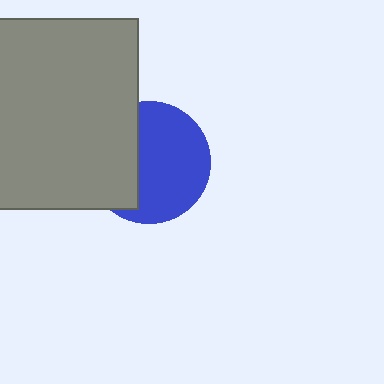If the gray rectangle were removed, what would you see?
You would see the complete blue circle.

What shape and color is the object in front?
The object in front is a gray rectangle.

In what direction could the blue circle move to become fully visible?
The blue circle could move right. That would shift it out from behind the gray rectangle entirely.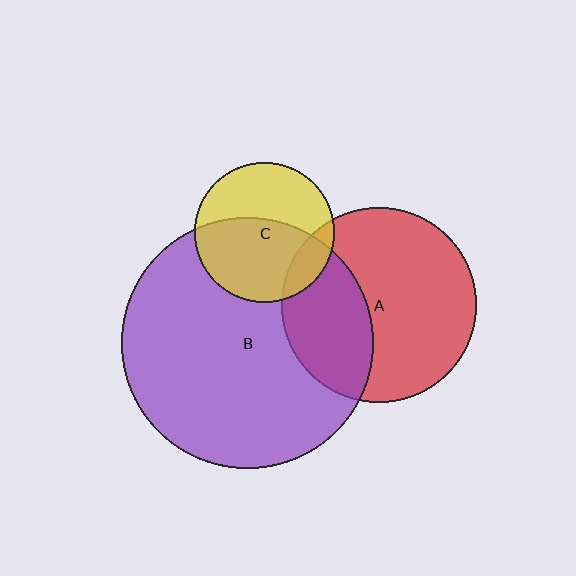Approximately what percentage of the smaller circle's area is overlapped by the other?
Approximately 15%.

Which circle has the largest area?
Circle B (purple).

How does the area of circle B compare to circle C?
Approximately 3.2 times.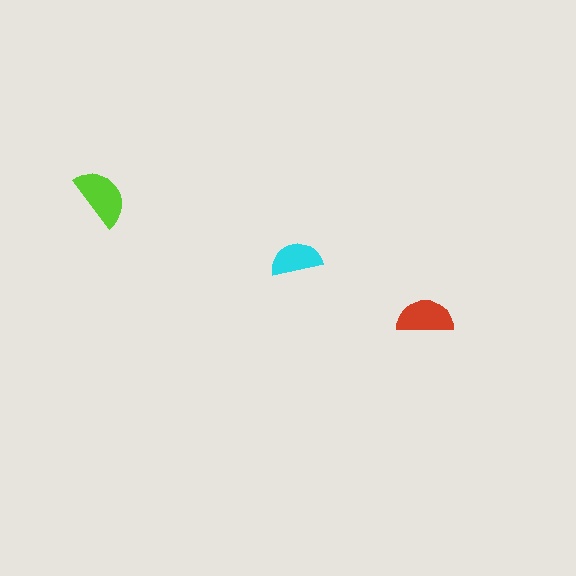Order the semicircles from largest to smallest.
the lime one, the red one, the cyan one.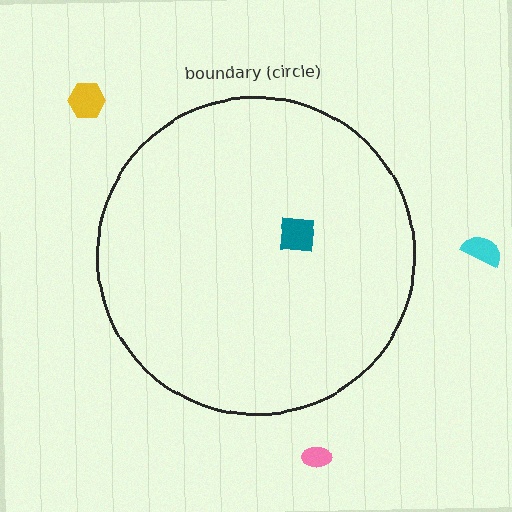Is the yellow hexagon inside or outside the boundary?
Outside.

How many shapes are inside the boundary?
1 inside, 3 outside.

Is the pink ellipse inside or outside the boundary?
Outside.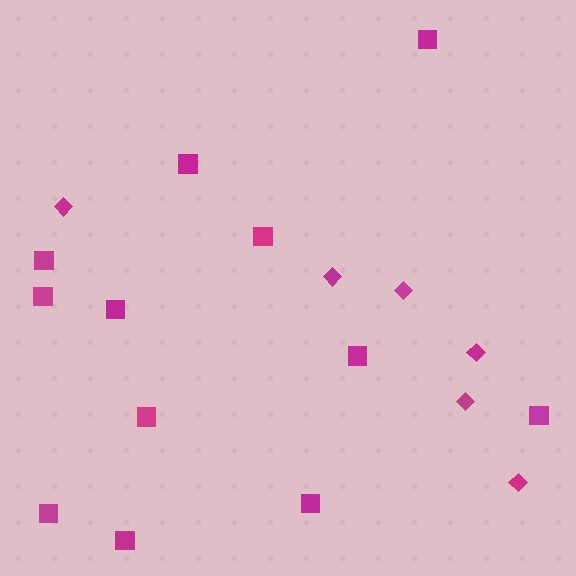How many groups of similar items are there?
There are 2 groups: one group of diamonds (6) and one group of squares (12).